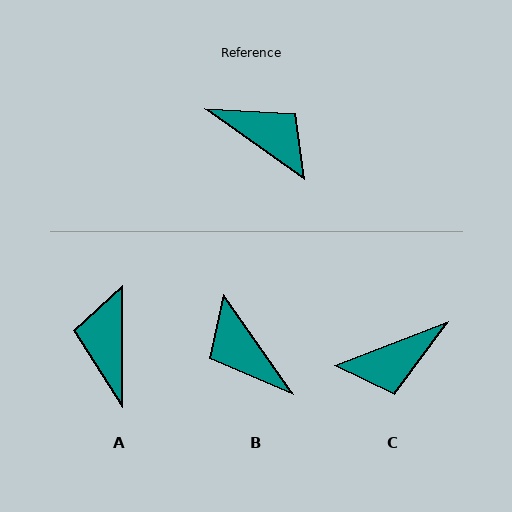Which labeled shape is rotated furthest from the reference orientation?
B, about 160 degrees away.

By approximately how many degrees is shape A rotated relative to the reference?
Approximately 126 degrees counter-clockwise.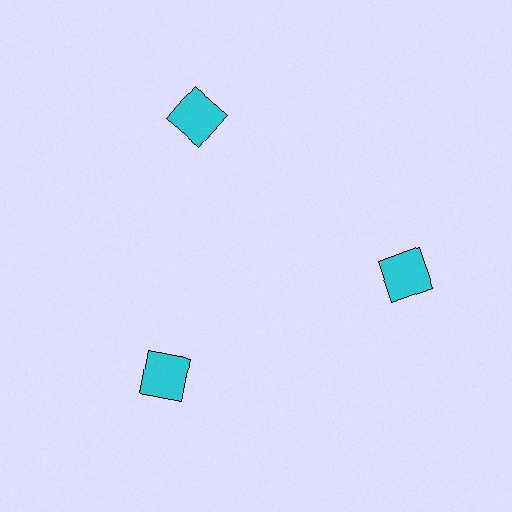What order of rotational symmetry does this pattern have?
This pattern has 3-fold rotational symmetry.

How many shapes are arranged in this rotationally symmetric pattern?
There are 3 shapes, arranged in 3 groups of 1.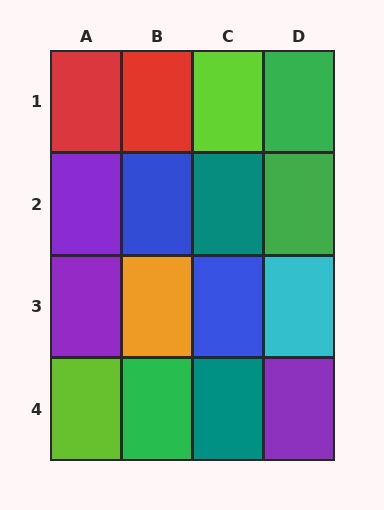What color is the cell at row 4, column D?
Purple.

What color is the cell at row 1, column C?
Lime.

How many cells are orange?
1 cell is orange.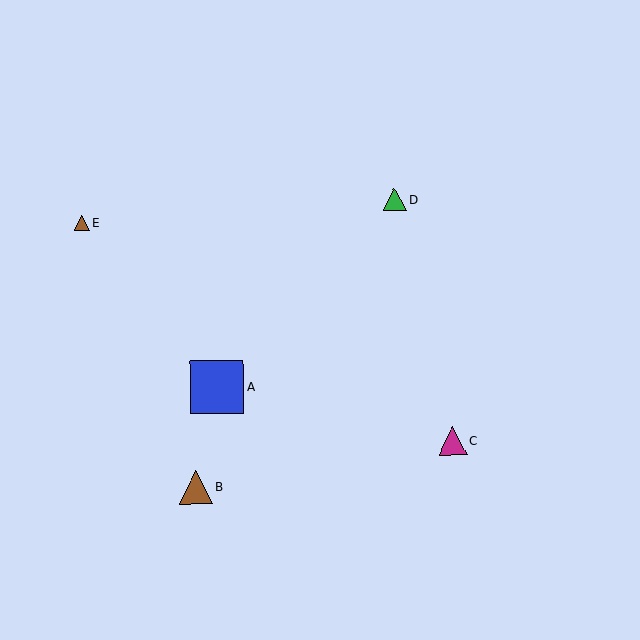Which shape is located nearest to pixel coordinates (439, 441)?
The magenta triangle (labeled C) at (453, 441) is nearest to that location.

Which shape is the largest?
The blue square (labeled A) is the largest.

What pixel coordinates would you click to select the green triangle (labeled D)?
Click at (395, 200) to select the green triangle D.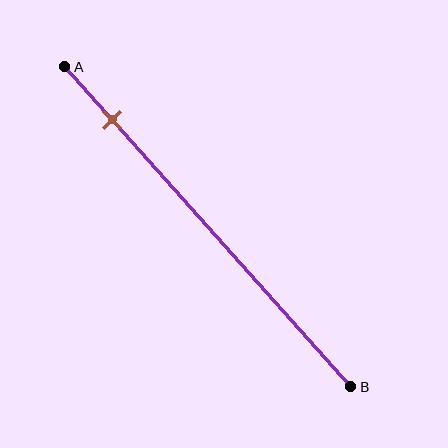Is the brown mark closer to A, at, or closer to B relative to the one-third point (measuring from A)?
The brown mark is closer to point A than the one-third point of segment AB.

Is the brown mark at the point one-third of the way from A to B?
No, the mark is at about 15% from A, not at the 33% one-third point.